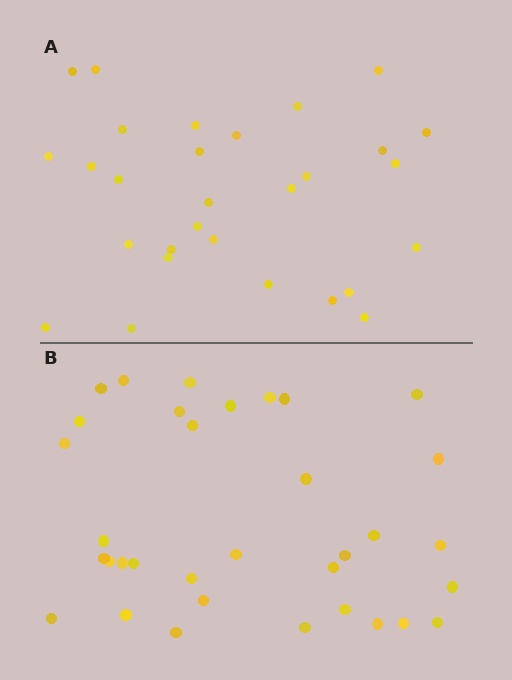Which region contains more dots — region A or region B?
Region B (the bottom region) has more dots.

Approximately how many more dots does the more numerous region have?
Region B has about 5 more dots than region A.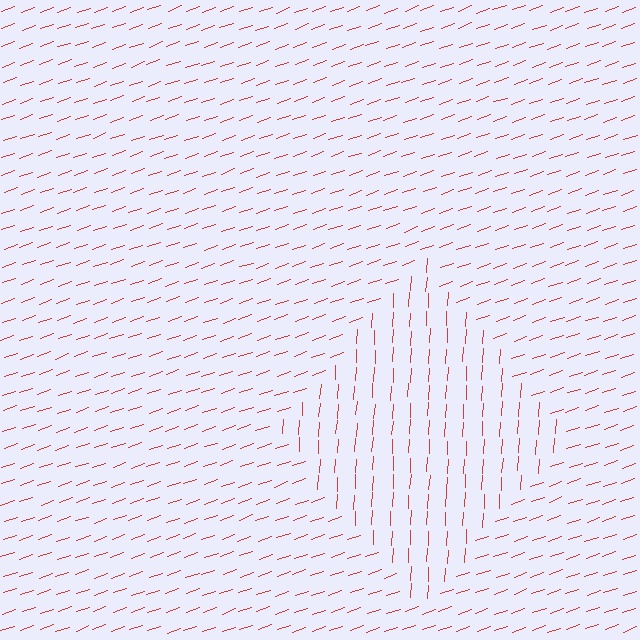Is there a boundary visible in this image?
Yes, there is a texture boundary formed by a change in line orientation.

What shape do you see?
I see a diamond.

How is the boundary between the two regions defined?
The boundary is defined purely by a change in line orientation (approximately 67 degrees difference). All lines are the same color and thickness.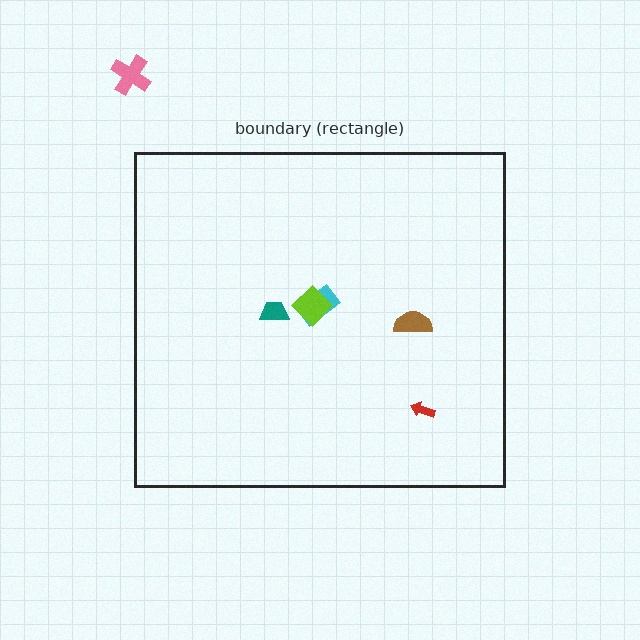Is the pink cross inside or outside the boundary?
Outside.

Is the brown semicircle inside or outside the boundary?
Inside.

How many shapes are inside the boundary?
5 inside, 1 outside.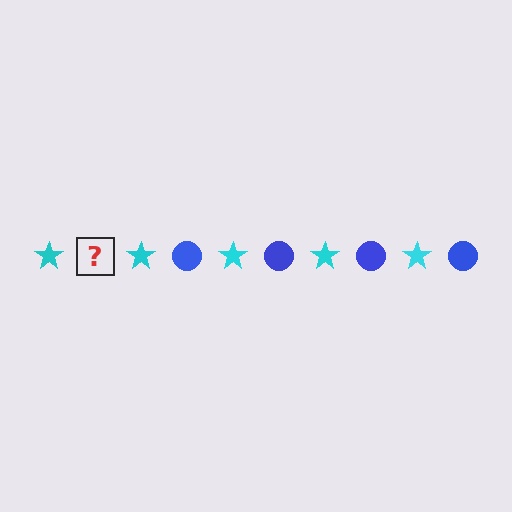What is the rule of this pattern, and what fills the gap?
The rule is that the pattern alternates between cyan star and blue circle. The gap should be filled with a blue circle.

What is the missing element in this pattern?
The missing element is a blue circle.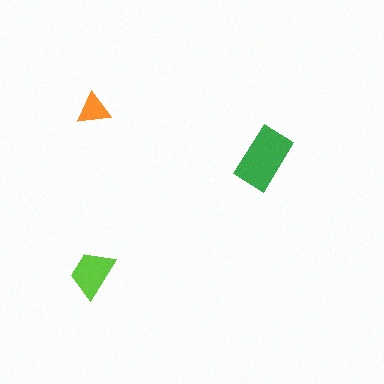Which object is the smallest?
The orange triangle.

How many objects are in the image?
There are 3 objects in the image.